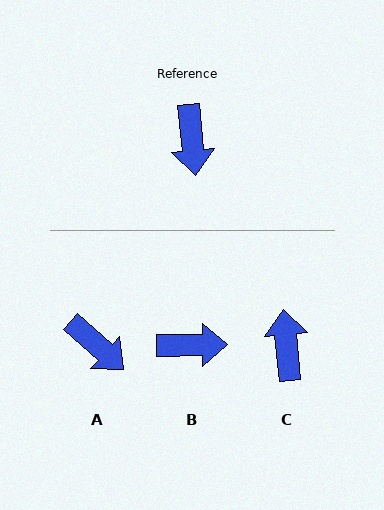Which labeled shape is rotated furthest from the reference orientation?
C, about 180 degrees away.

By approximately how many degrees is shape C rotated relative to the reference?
Approximately 180 degrees clockwise.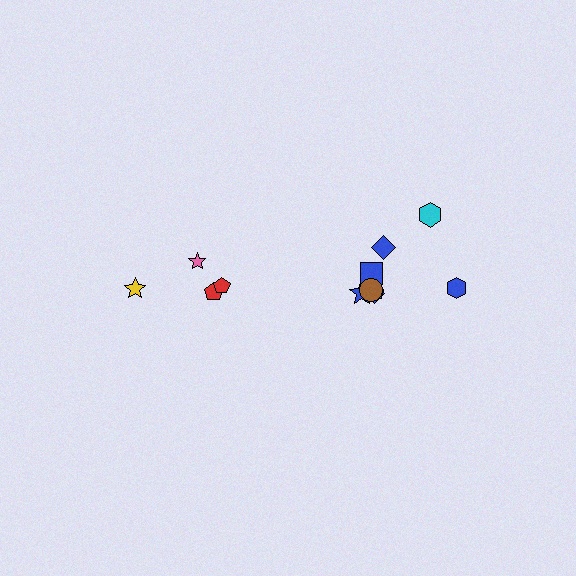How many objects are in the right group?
There are 8 objects.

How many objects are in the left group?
There are 4 objects.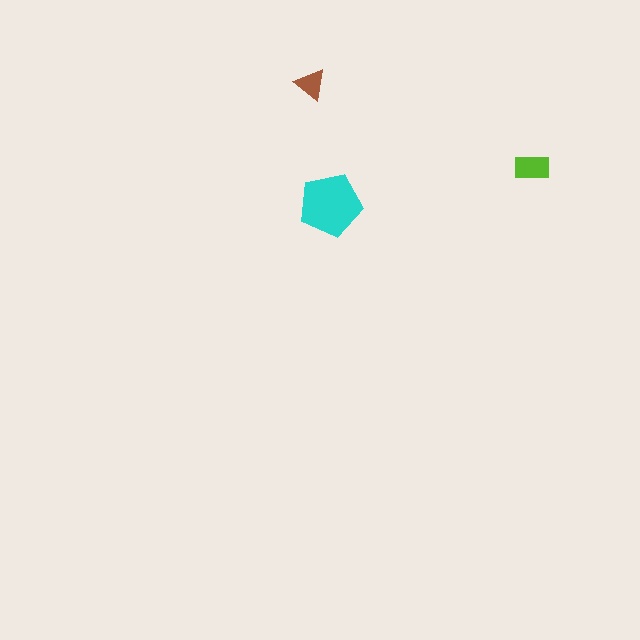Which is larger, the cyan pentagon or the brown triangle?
The cyan pentagon.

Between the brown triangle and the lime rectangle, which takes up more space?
The lime rectangle.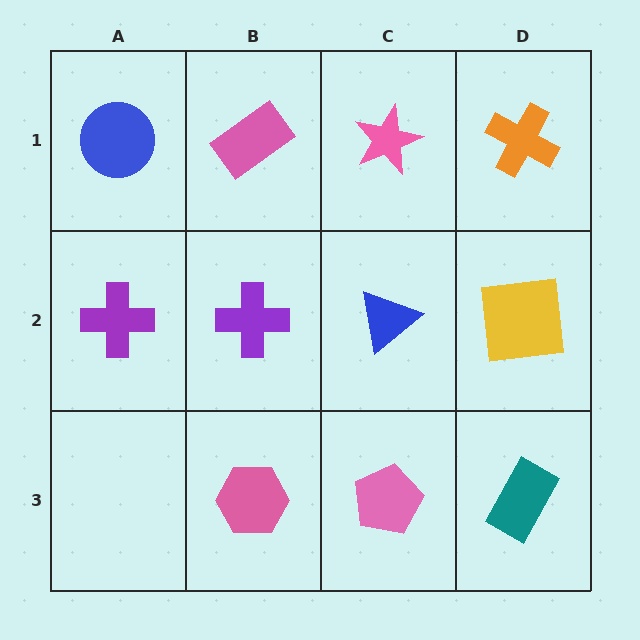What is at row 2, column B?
A purple cross.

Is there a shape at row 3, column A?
No, that cell is empty.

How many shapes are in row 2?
4 shapes.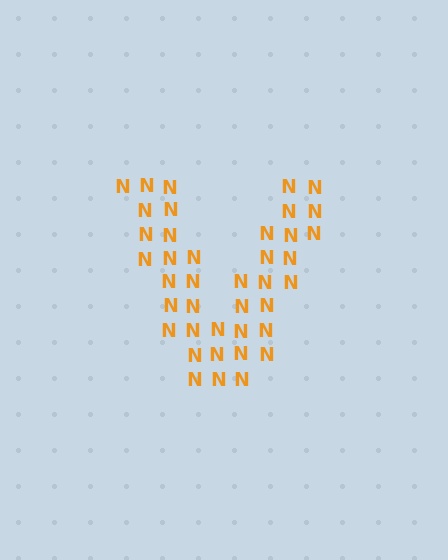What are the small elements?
The small elements are letter N's.